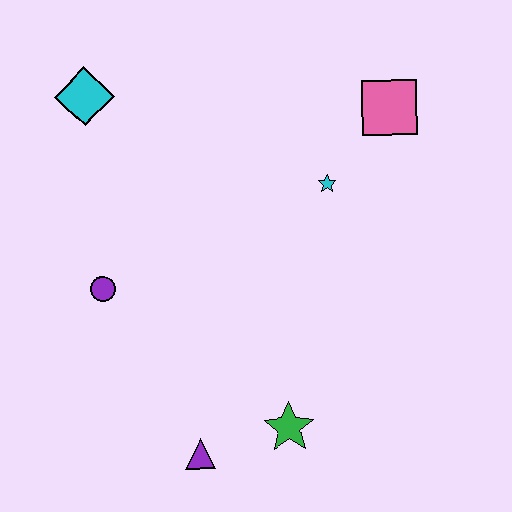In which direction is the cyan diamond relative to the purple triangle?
The cyan diamond is above the purple triangle.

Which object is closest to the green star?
The purple triangle is closest to the green star.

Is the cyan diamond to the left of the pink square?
Yes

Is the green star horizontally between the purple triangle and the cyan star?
Yes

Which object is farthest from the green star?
The cyan diamond is farthest from the green star.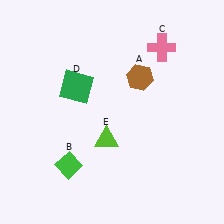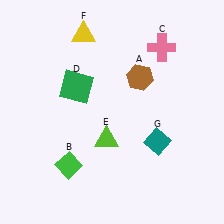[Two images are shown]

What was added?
A yellow triangle (F), a teal diamond (G) were added in Image 2.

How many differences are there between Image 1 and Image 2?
There are 2 differences between the two images.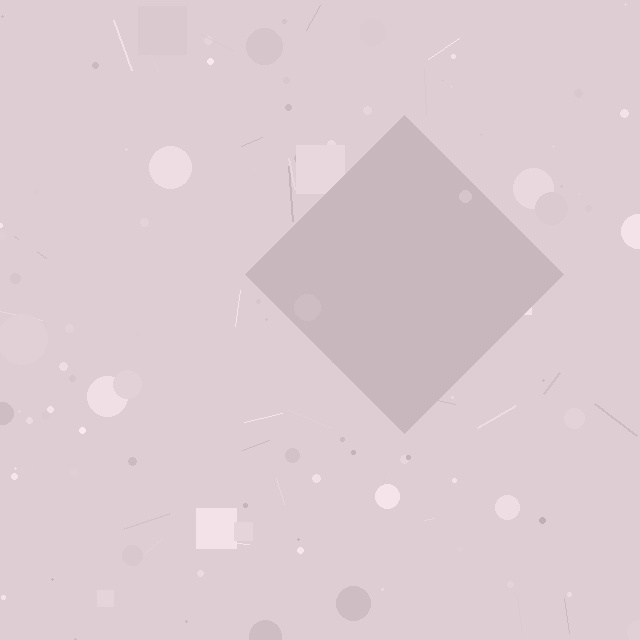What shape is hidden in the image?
A diamond is hidden in the image.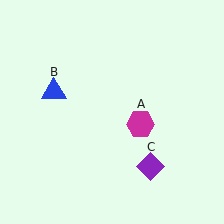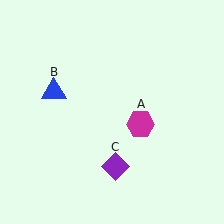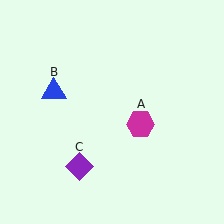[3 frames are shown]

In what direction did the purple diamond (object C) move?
The purple diamond (object C) moved left.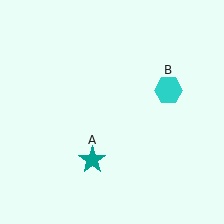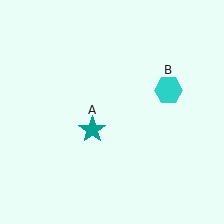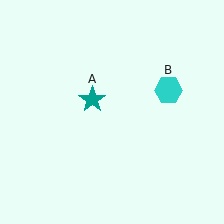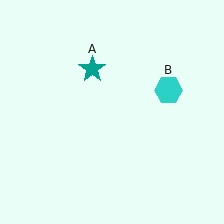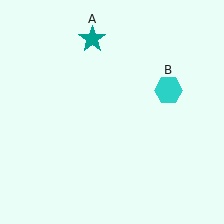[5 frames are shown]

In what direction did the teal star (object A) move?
The teal star (object A) moved up.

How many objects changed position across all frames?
1 object changed position: teal star (object A).